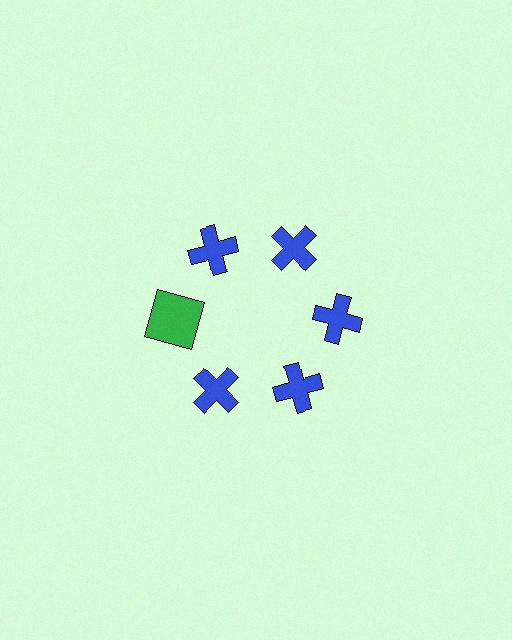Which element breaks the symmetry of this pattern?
The green square at roughly the 9 o'clock position breaks the symmetry. All other shapes are blue crosses.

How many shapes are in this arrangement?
There are 6 shapes arranged in a ring pattern.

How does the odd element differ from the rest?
It differs in both color (green instead of blue) and shape (square instead of cross).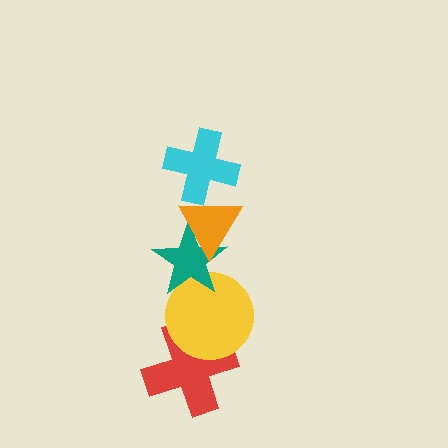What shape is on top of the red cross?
The yellow circle is on top of the red cross.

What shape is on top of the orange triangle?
The cyan cross is on top of the orange triangle.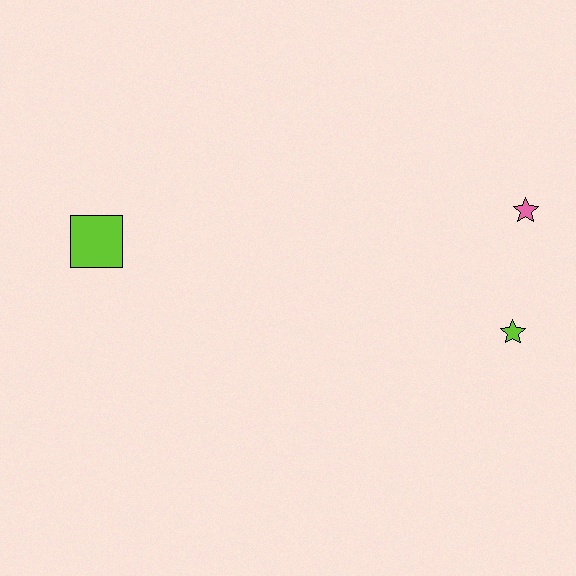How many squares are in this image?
There is 1 square.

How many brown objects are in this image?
There are no brown objects.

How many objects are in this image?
There are 3 objects.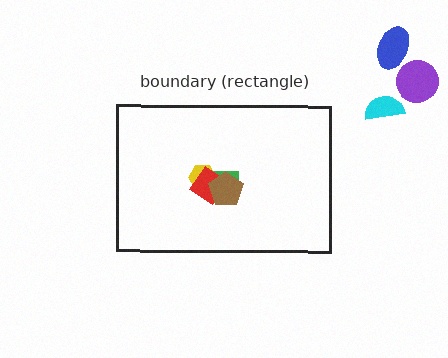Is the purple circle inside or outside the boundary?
Outside.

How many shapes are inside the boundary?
4 inside, 3 outside.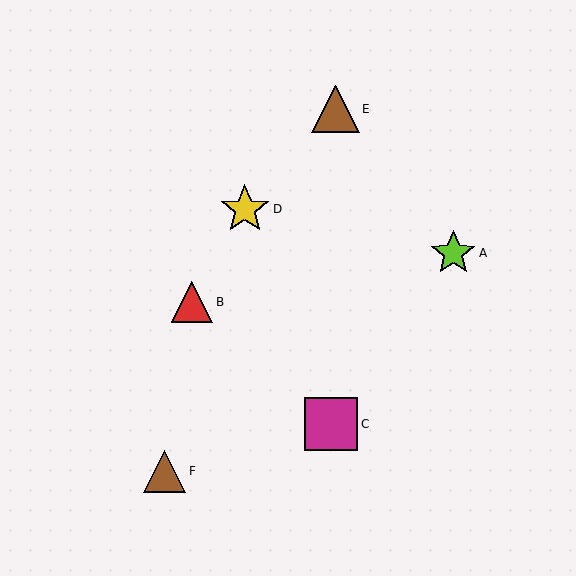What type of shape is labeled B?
Shape B is a red triangle.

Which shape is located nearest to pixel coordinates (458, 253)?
The lime star (labeled A) at (453, 253) is nearest to that location.